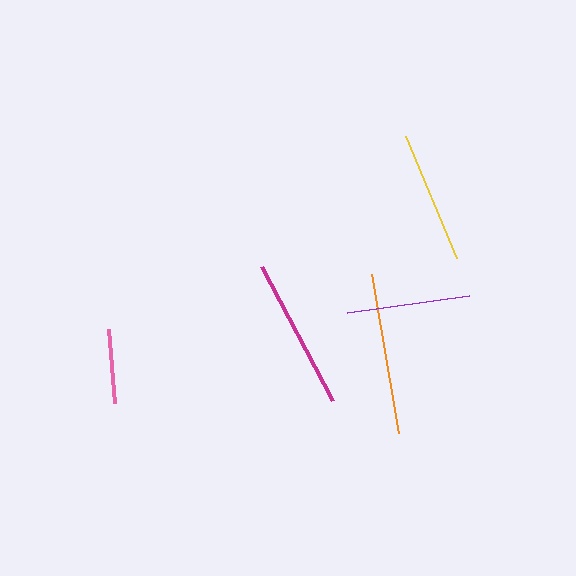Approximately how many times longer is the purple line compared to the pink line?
The purple line is approximately 1.7 times the length of the pink line.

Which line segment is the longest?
The orange line is the longest at approximately 162 pixels.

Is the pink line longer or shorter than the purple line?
The purple line is longer than the pink line.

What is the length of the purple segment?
The purple segment is approximately 122 pixels long.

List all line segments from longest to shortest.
From longest to shortest: orange, magenta, yellow, purple, pink.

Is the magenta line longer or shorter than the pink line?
The magenta line is longer than the pink line.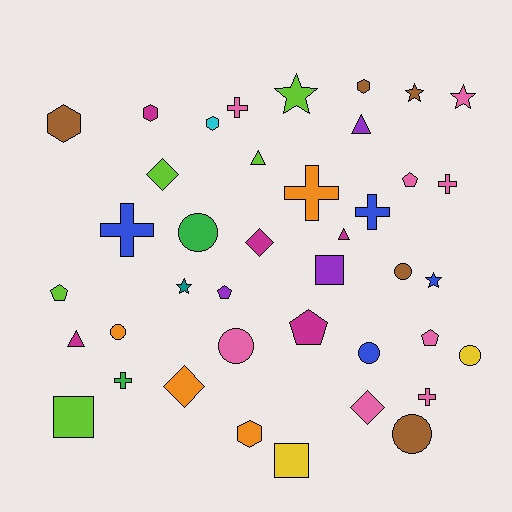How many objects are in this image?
There are 40 objects.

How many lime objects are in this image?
There are 5 lime objects.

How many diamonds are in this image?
There are 4 diamonds.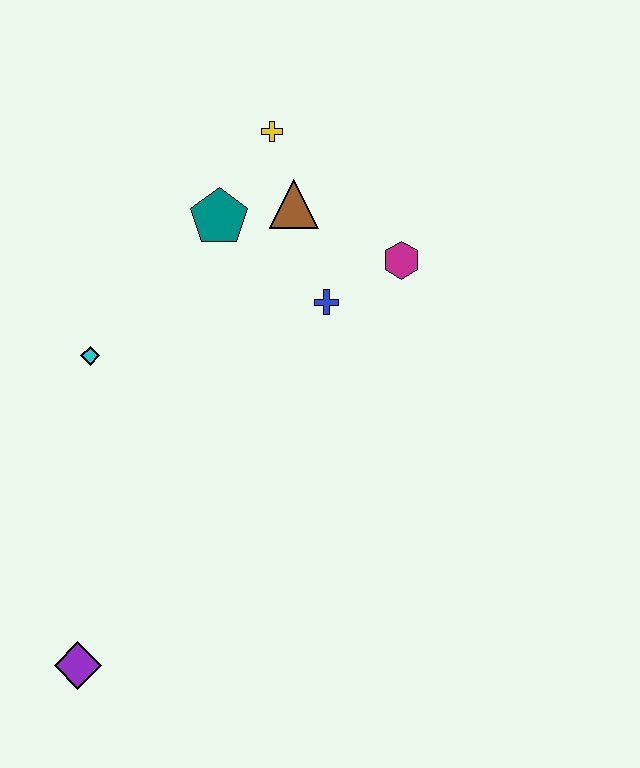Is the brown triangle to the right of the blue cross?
No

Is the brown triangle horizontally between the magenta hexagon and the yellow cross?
Yes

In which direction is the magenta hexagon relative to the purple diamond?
The magenta hexagon is above the purple diamond.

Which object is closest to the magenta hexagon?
The blue cross is closest to the magenta hexagon.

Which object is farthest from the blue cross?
The purple diamond is farthest from the blue cross.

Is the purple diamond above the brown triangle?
No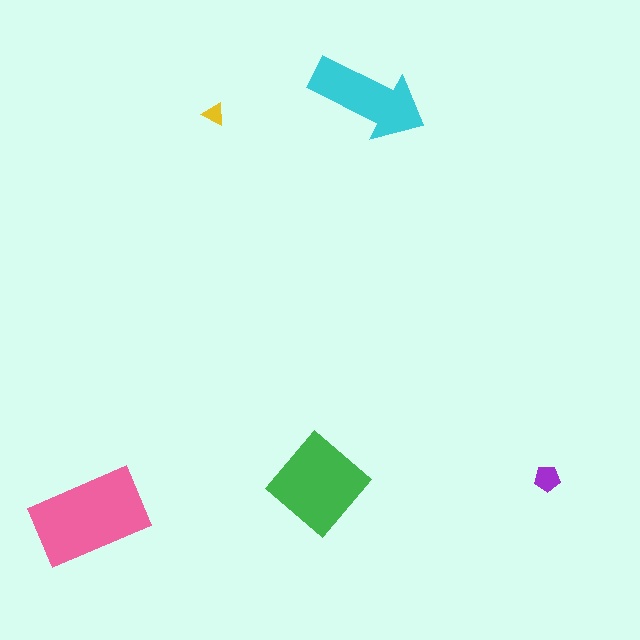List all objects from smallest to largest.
The yellow triangle, the purple pentagon, the cyan arrow, the green diamond, the pink rectangle.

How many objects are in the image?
There are 5 objects in the image.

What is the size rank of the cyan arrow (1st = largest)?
3rd.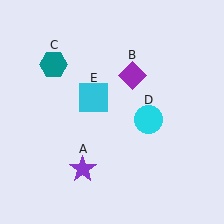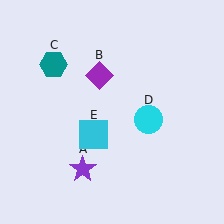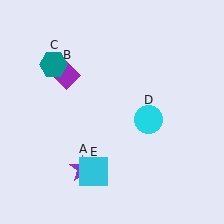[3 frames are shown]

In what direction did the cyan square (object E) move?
The cyan square (object E) moved down.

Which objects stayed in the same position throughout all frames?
Purple star (object A) and teal hexagon (object C) and cyan circle (object D) remained stationary.